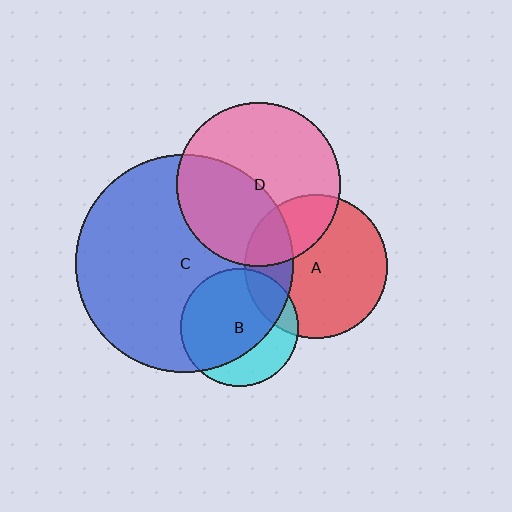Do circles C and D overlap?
Yes.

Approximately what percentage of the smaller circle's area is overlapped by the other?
Approximately 45%.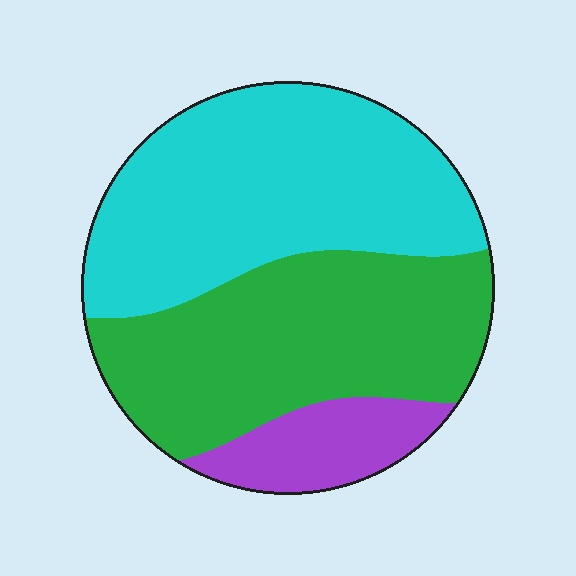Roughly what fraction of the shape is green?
Green takes up between a quarter and a half of the shape.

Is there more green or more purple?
Green.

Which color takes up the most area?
Cyan, at roughly 45%.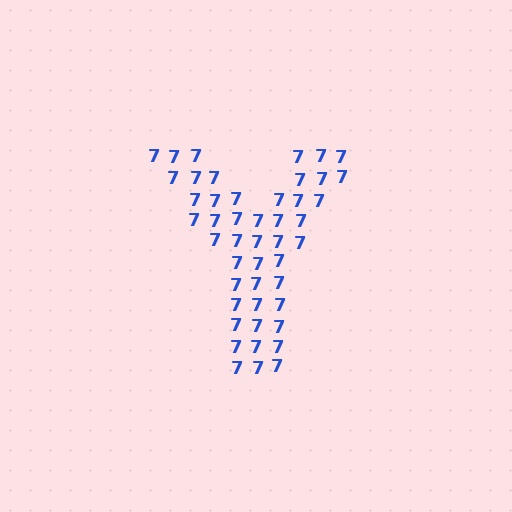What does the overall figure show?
The overall figure shows the letter Y.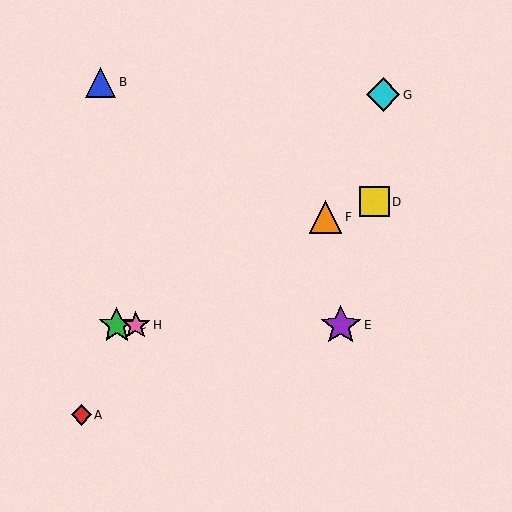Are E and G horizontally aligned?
No, E is at y≈325 and G is at y≈95.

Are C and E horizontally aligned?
Yes, both are at y≈325.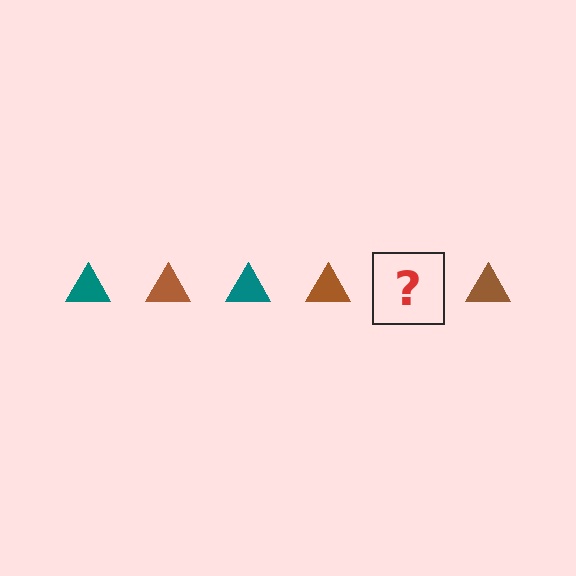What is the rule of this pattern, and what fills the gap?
The rule is that the pattern cycles through teal, brown triangles. The gap should be filled with a teal triangle.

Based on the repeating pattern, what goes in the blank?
The blank should be a teal triangle.